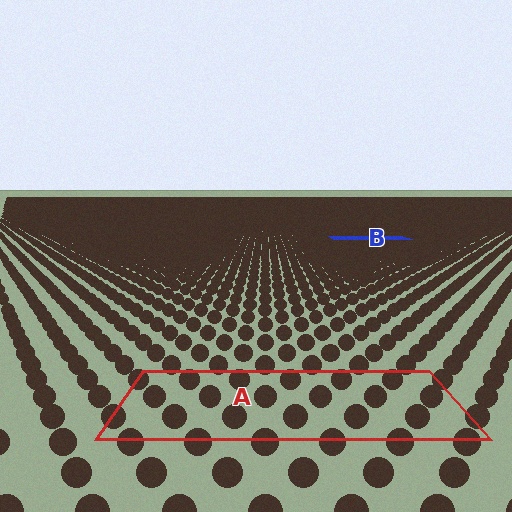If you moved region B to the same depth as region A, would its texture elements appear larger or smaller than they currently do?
They would appear larger. At a closer depth, the same texture elements are projected at a bigger on-screen size.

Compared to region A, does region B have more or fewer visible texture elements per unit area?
Region B has more texture elements per unit area — they are packed more densely because it is farther away.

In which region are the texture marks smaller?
The texture marks are smaller in region B, because it is farther away.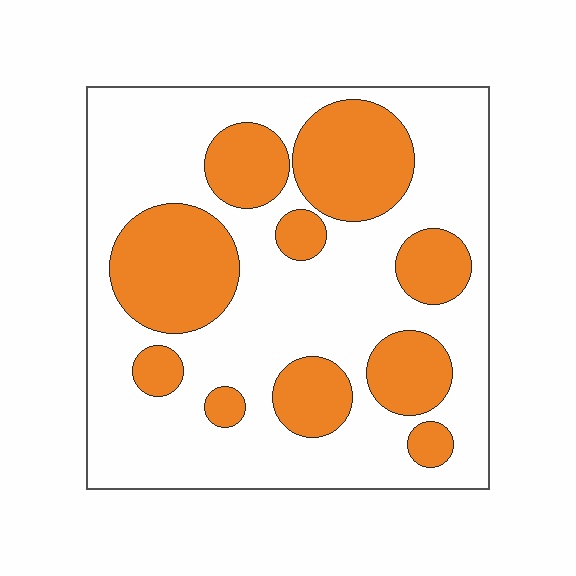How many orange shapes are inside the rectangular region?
10.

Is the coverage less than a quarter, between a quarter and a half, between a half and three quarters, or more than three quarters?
Between a quarter and a half.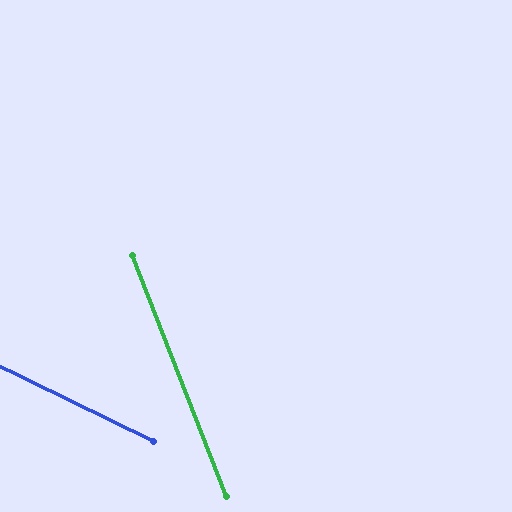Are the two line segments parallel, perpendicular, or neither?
Neither parallel nor perpendicular — they differ by about 43°.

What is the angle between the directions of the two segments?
Approximately 43 degrees.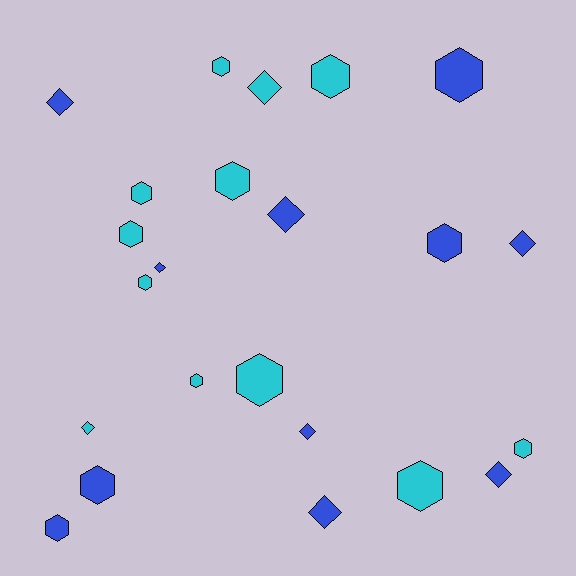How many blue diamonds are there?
There are 7 blue diamonds.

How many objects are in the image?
There are 23 objects.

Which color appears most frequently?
Cyan, with 12 objects.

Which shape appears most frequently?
Hexagon, with 14 objects.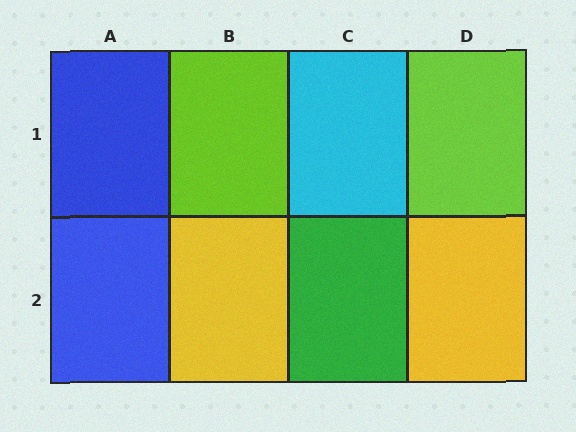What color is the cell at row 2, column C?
Green.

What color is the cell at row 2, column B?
Yellow.